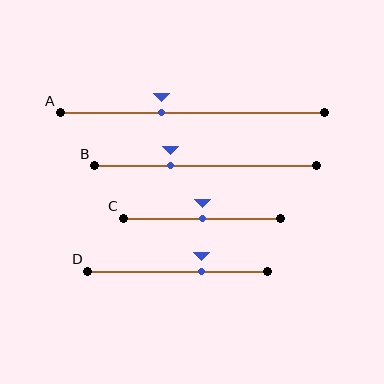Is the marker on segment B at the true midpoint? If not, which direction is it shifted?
No, the marker on segment B is shifted to the left by about 16% of the segment length.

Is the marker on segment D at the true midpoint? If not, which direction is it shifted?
No, the marker on segment D is shifted to the right by about 14% of the segment length.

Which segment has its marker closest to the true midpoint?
Segment C has its marker closest to the true midpoint.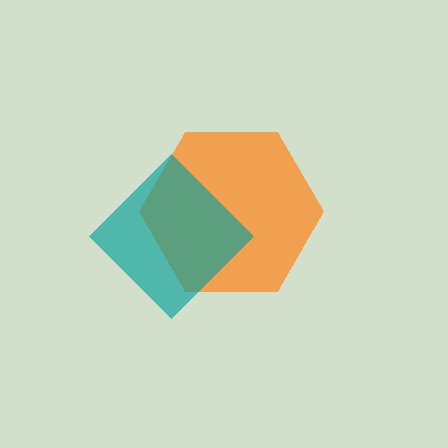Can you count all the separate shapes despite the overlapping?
Yes, there are 2 separate shapes.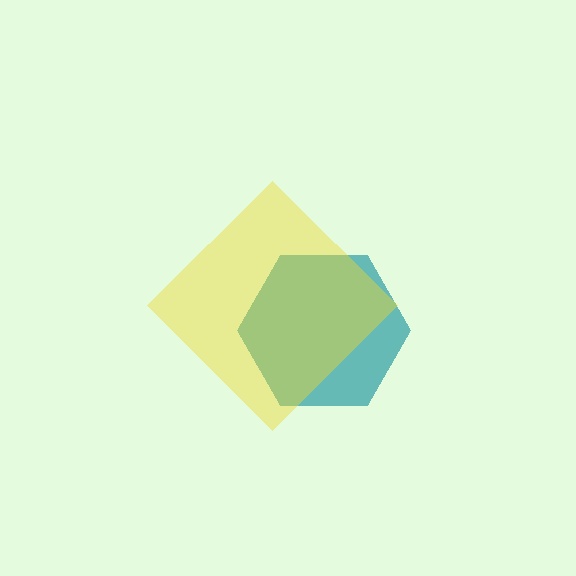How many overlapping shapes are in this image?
There are 2 overlapping shapes in the image.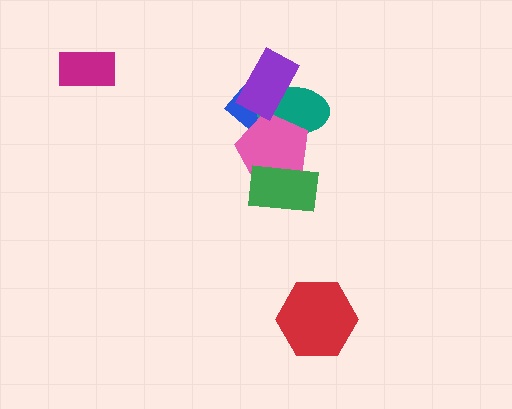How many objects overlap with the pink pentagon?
3 objects overlap with the pink pentagon.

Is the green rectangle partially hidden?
No, no other shape covers it.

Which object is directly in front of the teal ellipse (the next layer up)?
The pink pentagon is directly in front of the teal ellipse.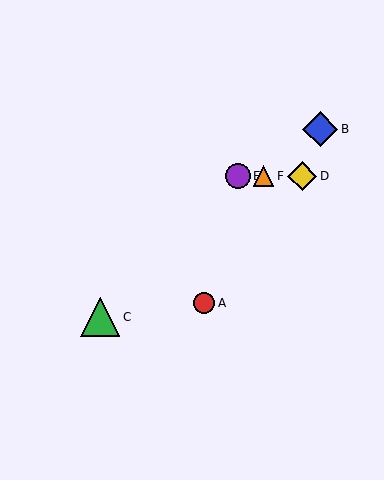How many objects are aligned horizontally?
3 objects (D, E, F) are aligned horizontally.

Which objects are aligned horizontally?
Objects D, E, F are aligned horizontally.